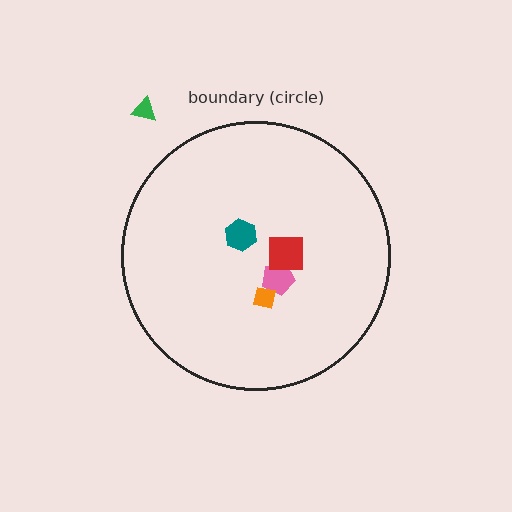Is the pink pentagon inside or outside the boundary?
Inside.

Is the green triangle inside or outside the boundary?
Outside.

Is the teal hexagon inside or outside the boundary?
Inside.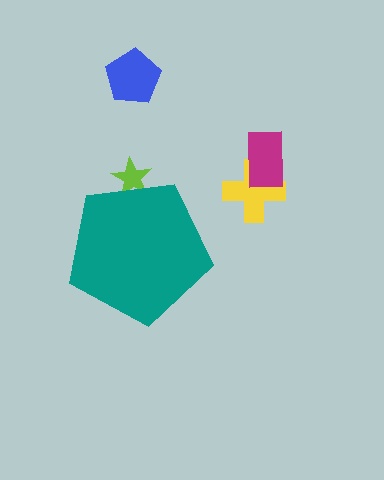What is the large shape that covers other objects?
A teal pentagon.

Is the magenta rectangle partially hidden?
No, the magenta rectangle is fully visible.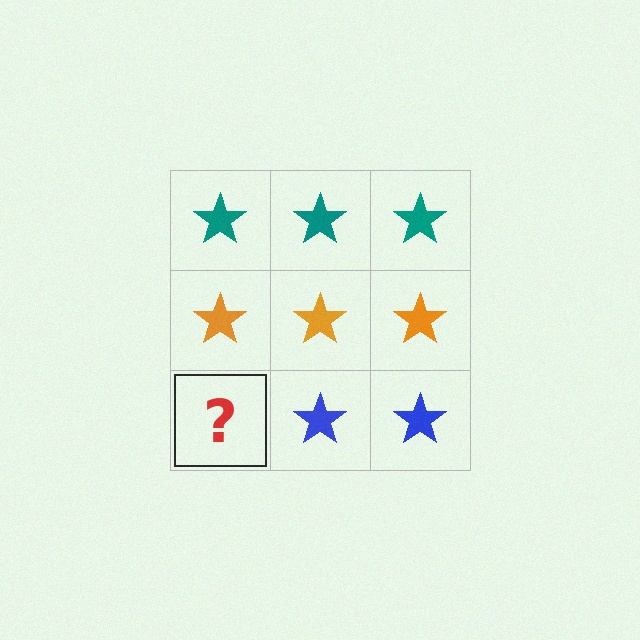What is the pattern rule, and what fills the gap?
The rule is that each row has a consistent color. The gap should be filled with a blue star.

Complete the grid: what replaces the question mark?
The question mark should be replaced with a blue star.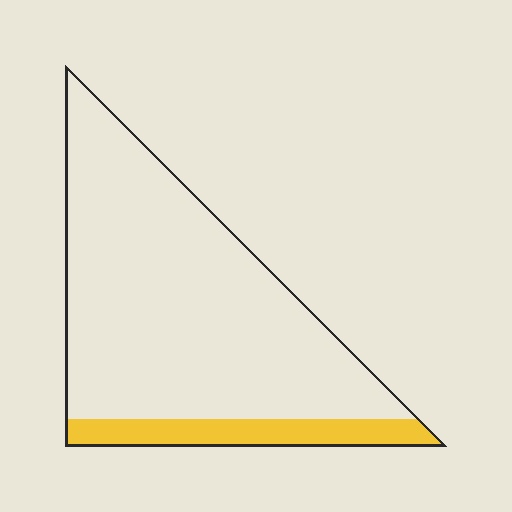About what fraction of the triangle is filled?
About one eighth (1/8).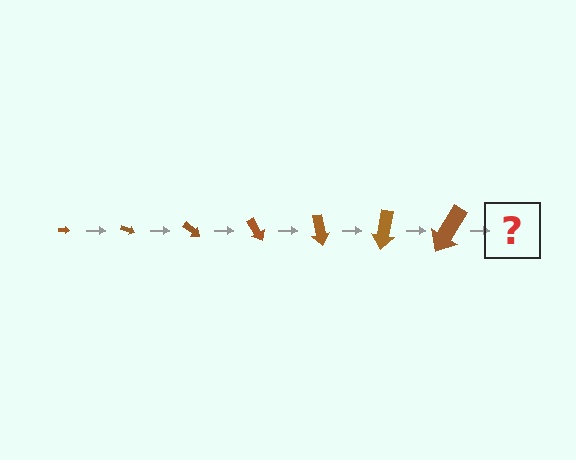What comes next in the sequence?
The next element should be an arrow, larger than the previous one and rotated 140 degrees from the start.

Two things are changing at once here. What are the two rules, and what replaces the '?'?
The two rules are that the arrow grows larger each step and it rotates 20 degrees each step. The '?' should be an arrow, larger than the previous one and rotated 140 degrees from the start.